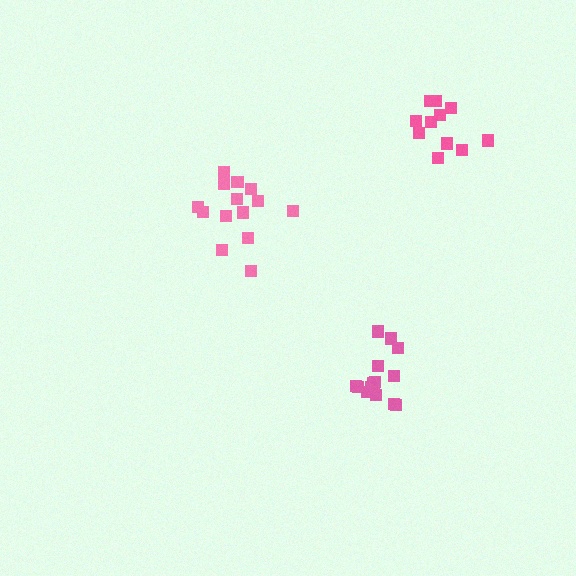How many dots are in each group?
Group 1: 14 dots, Group 2: 14 dots, Group 3: 11 dots (39 total).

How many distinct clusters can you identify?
There are 3 distinct clusters.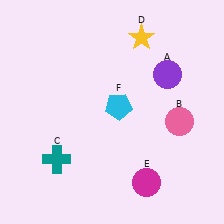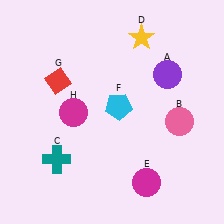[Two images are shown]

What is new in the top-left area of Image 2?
A red diamond (G) was added in the top-left area of Image 2.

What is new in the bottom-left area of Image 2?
A magenta circle (H) was added in the bottom-left area of Image 2.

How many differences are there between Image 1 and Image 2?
There are 2 differences between the two images.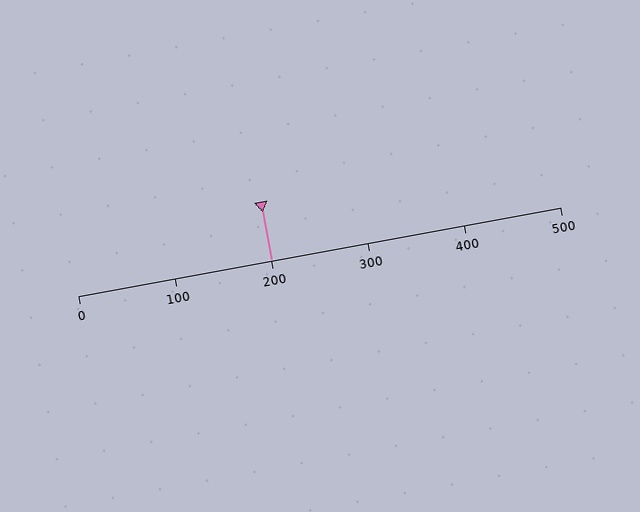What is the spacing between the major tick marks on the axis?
The major ticks are spaced 100 apart.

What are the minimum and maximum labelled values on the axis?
The axis runs from 0 to 500.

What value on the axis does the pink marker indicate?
The marker indicates approximately 200.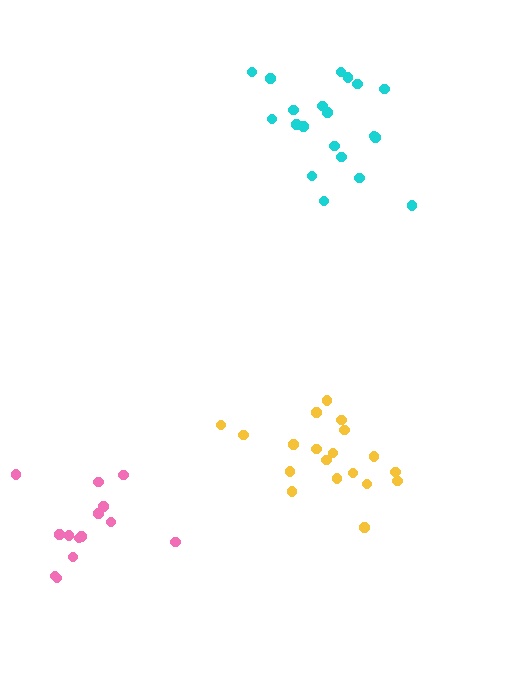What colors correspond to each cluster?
The clusters are colored: pink, cyan, yellow.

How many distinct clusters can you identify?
There are 3 distinct clusters.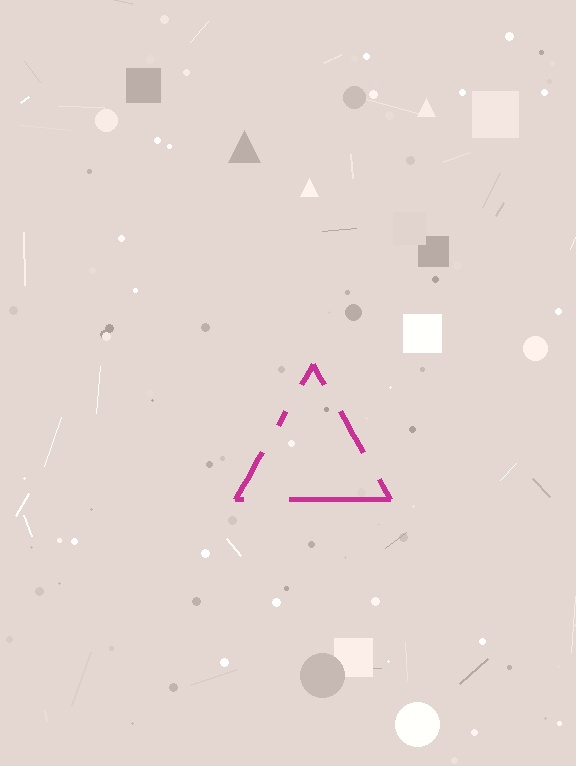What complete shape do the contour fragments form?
The contour fragments form a triangle.